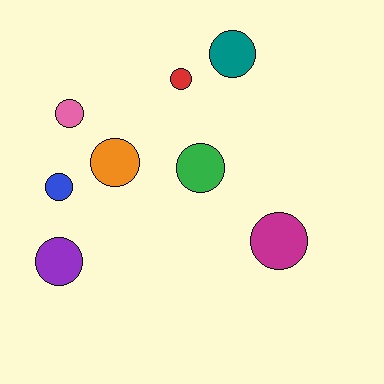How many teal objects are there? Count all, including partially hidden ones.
There is 1 teal object.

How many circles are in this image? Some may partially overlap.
There are 8 circles.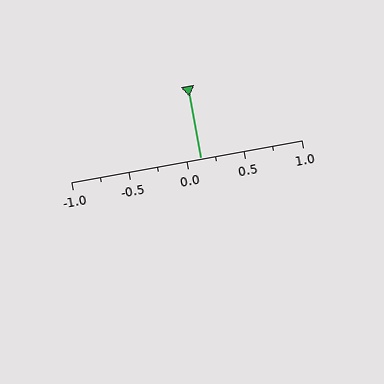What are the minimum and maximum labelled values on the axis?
The axis runs from -1.0 to 1.0.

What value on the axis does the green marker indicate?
The marker indicates approximately 0.12.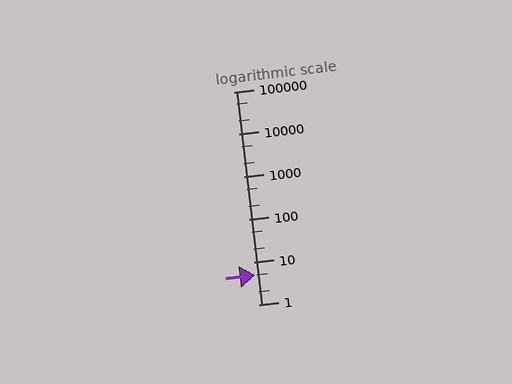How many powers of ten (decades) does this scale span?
The scale spans 5 decades, from 1 to 100000.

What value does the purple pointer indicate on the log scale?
The pointer indicates approximately 5.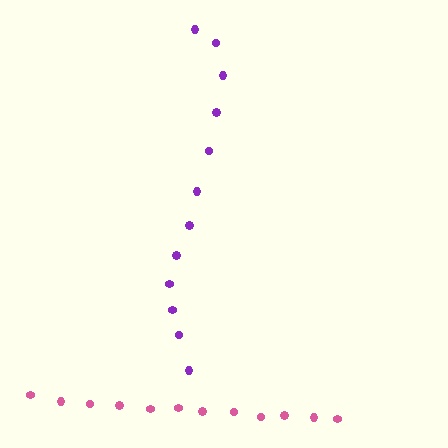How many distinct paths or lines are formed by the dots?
There are 2 distinct paths.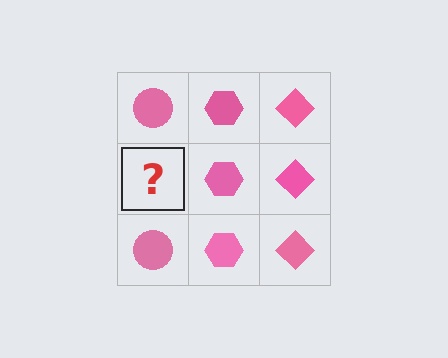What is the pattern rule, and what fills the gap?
The rule is that each column has a consistent shape. The gap should be filled with a pink circle.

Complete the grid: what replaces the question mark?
The question mark should be replaced with a pink circle.